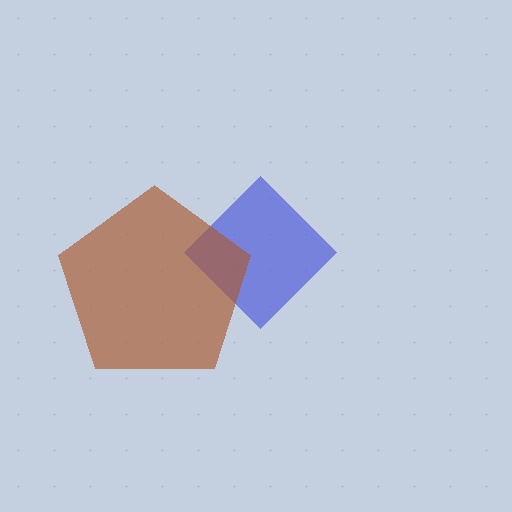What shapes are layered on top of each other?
The layered shapes are: a blue diamond, a brown pentagon.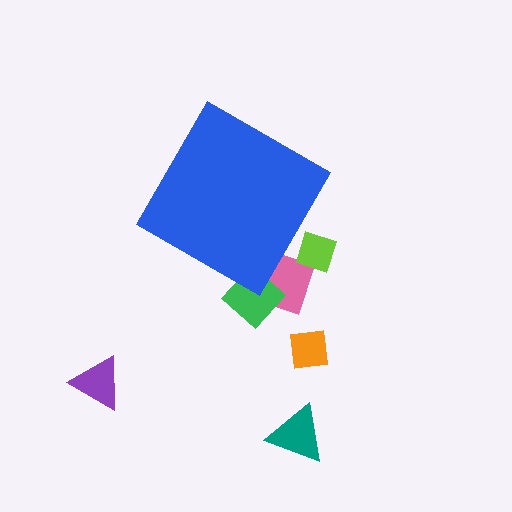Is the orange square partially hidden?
No, the orange square is fully visible.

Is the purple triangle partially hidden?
No, the purple triangle is fully visible.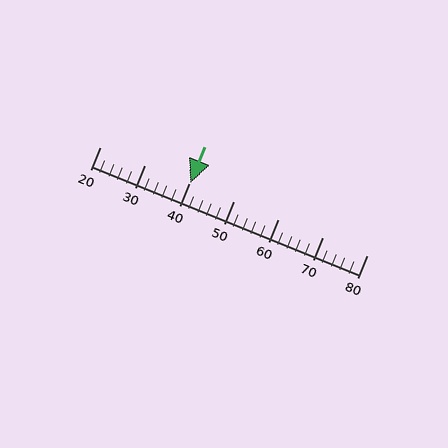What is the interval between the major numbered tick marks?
The major tick marks are spaced 10 units apart.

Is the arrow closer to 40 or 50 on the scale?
The arrow is closer to 40.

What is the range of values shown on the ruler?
The ruler shows values from 20 to 80.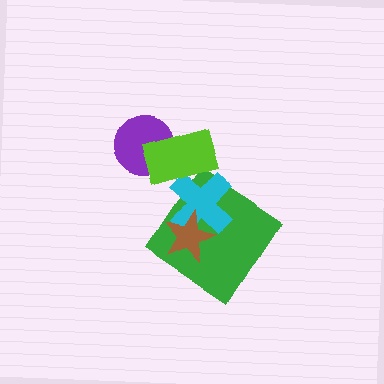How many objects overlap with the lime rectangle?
2 objects overlap with the lime rectangle.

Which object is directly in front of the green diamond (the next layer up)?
The cyan cross is directly in front of the green diamond.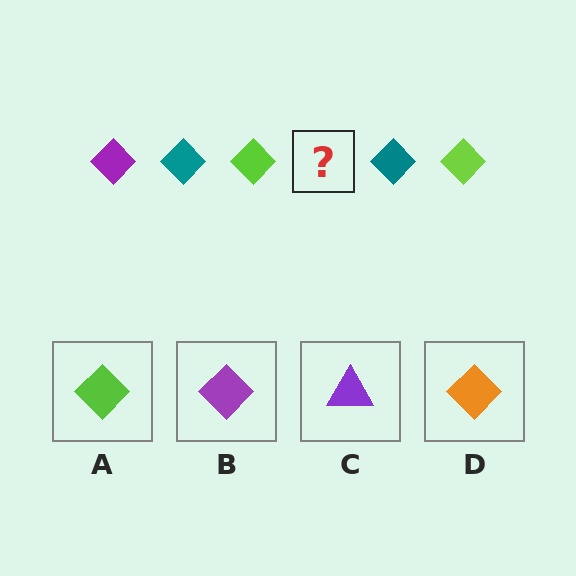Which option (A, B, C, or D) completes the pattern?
B.